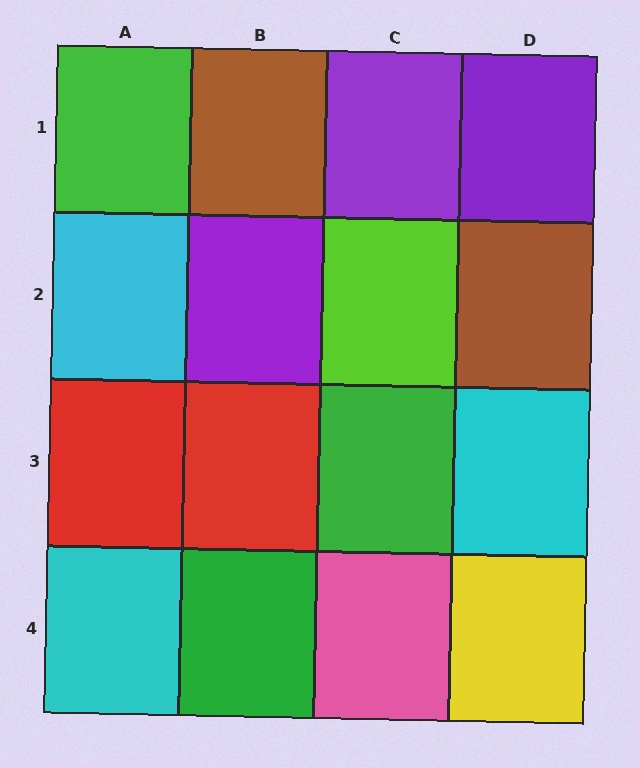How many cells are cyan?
3 cells are cyan.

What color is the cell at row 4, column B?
Green.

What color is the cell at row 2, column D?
Brown.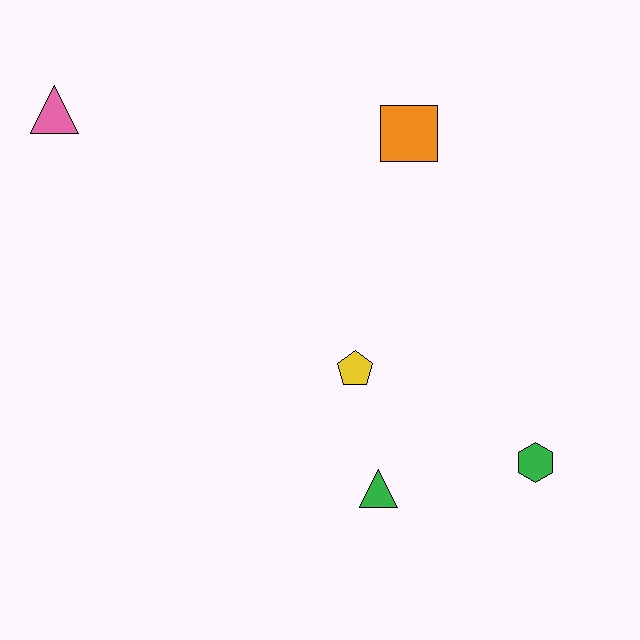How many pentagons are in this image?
There is 1 pentagon.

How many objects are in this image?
There are 5 objects.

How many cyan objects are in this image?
There are no cyan objects.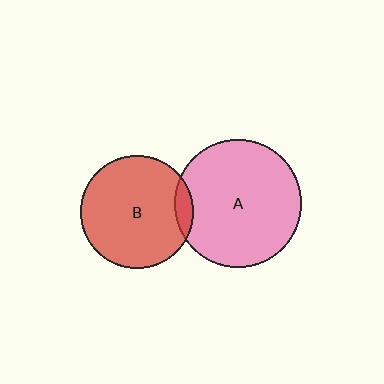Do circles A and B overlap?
Yes.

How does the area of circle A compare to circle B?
Approximately 1.3 times.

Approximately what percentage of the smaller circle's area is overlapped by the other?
Approximately 10%.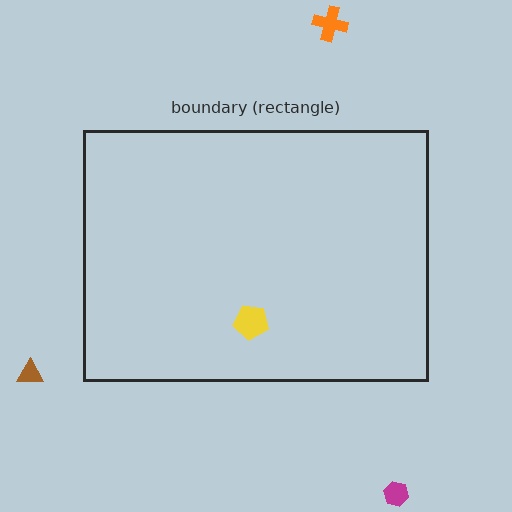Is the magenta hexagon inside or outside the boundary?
Outside.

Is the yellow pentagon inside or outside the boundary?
Inside.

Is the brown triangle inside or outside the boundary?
Outside.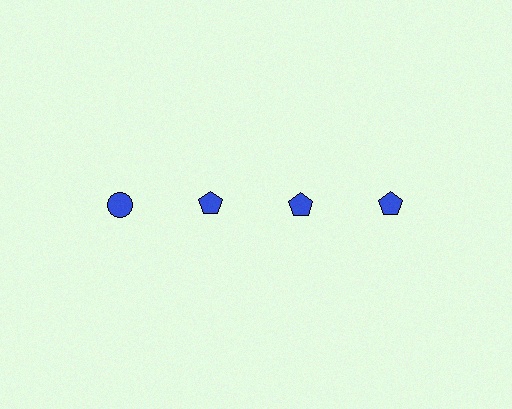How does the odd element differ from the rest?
It has a different shape: circle instead of pentagon.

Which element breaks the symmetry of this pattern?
The blue circle in the top row, leftmost column breaks the symmetry. All other shapes are blue pentagons.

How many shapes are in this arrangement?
There are 4 shapes arranged in a grid pattern.